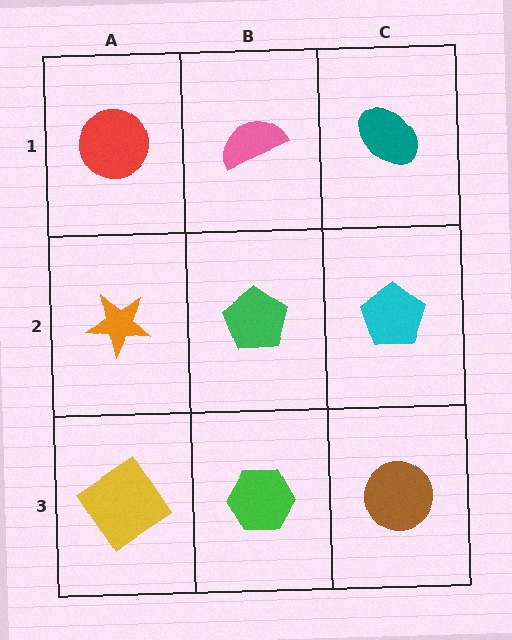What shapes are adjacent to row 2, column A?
A red circle (row 1, column A), a yellow diamond (row 3, column A), a green pentagon (row 2, column B).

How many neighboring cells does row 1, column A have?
2.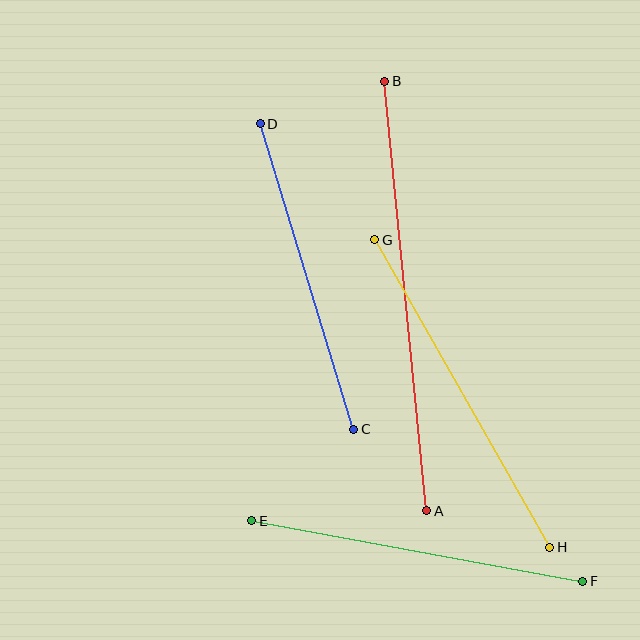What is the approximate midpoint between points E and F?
The midpoint is at approximately (417, 551) pixels.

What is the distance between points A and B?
The distance is approximately 431 pixels.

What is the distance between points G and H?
The distance is approximately 354 pixels.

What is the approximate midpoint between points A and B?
The midpoint is at approximately (406, 296) pixels.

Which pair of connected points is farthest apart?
Points A and B are farthest apart.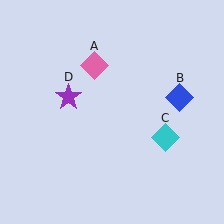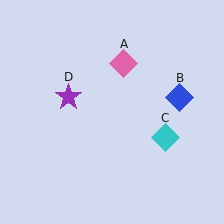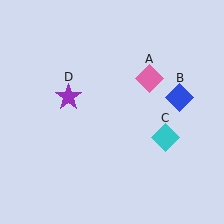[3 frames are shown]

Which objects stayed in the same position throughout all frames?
Blue diamond (object B) and cyan diamond (object C) and purple star (object D) remained stationary.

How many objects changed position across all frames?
1 object changed position: pink diamond (object A).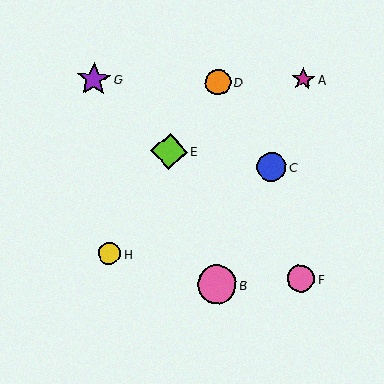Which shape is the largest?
The pink circle (labeled B) is the largest.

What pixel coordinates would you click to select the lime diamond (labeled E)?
Click at (169, 151) to select the lime diamond E.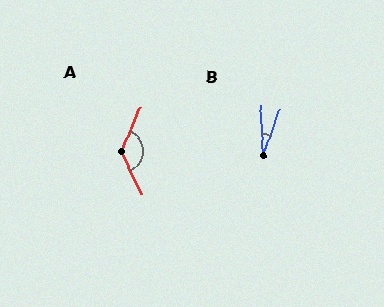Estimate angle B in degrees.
Approximately 23 degrees.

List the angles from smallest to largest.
B (23°), A (131°).